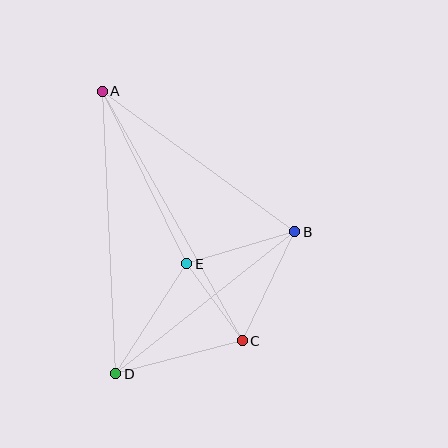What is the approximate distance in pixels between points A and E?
The distance between A and E is approximately 192 pixels.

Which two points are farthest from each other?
Points A and C are farthest from each other.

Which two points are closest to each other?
Points C and E are closest to each other.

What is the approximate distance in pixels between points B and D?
The distance between B and D is approximately 228 pixels.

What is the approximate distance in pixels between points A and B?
The distance between A and B is approximately 238 pixels.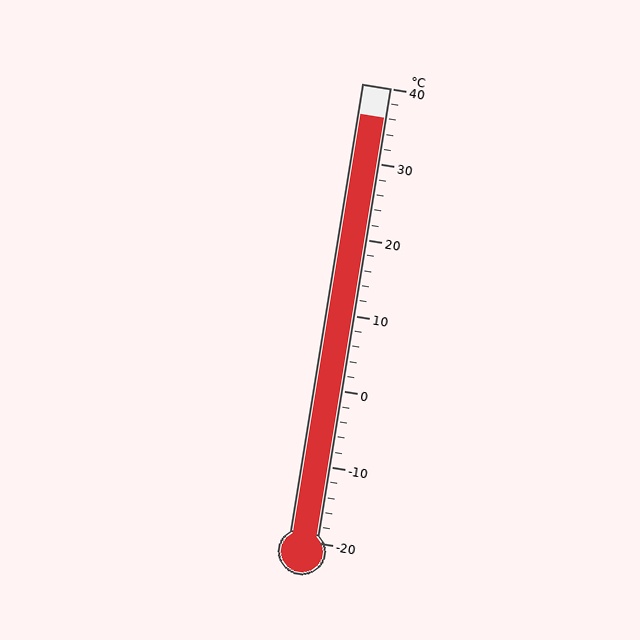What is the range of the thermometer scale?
The thermometer scale ranges from -20°C to 40°C.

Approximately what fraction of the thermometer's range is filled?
The thermometer is filled to approximately 95% of its range.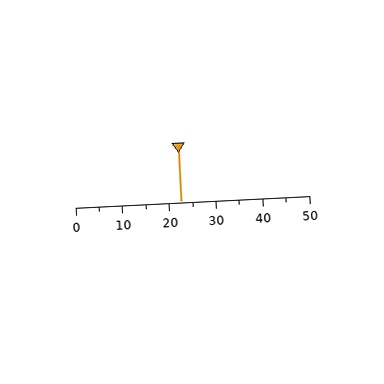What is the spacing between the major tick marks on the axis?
The major ticks are spaced 10 apart.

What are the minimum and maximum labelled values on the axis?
The axis runs from 0 to 50.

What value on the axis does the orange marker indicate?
The marker indicates approximately 22.5.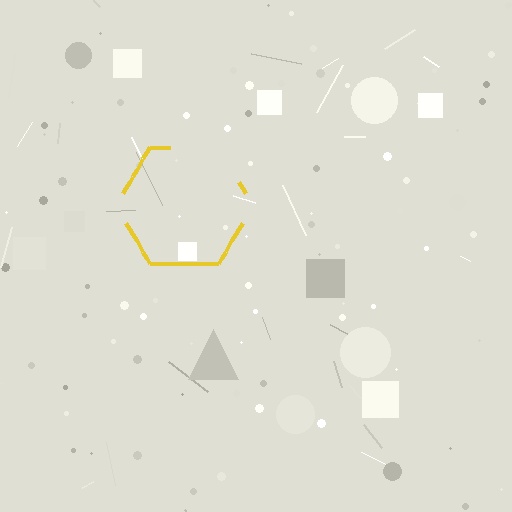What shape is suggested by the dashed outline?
The dashed outline suggests a hexagon.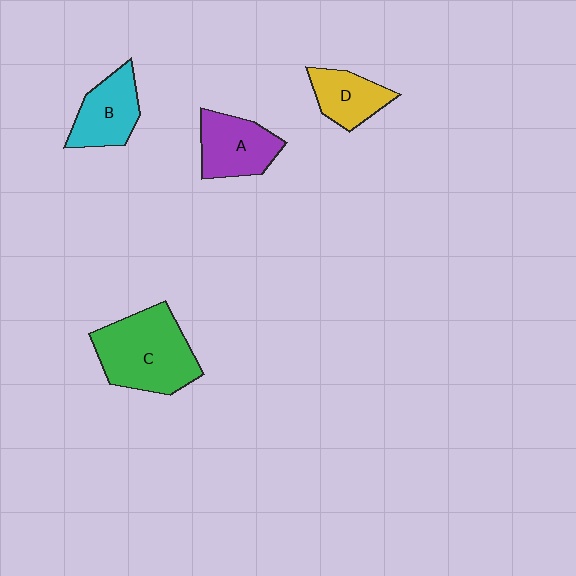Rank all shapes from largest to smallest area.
From largest to smallest: C (green), A (purple), B (cyan), D (yellow).